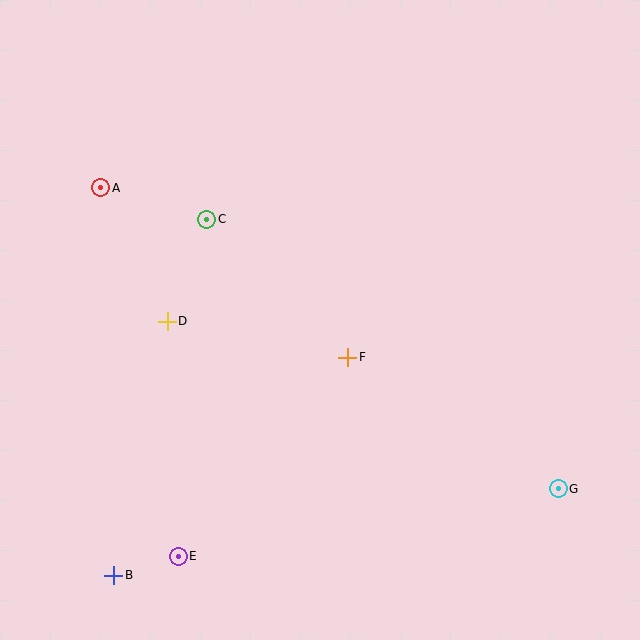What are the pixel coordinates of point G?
Point G is at (558, 489).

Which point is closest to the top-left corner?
Point A is closest to the top-left corner.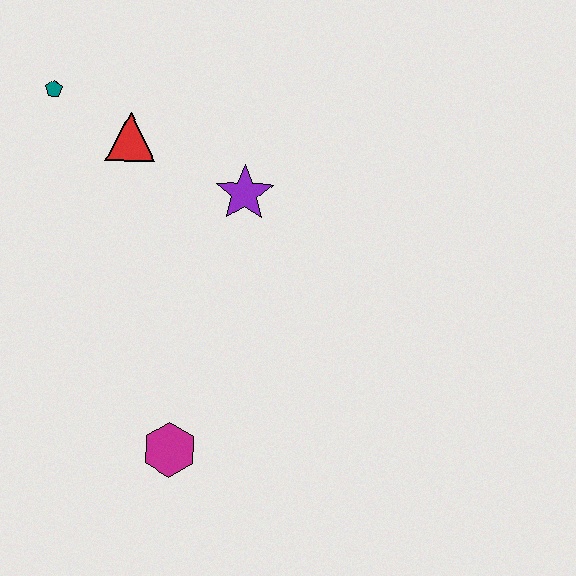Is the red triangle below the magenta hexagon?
No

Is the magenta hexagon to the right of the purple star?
No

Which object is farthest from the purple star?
The magenta hexagon is farthest from the purple star.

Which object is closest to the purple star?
The red triangle is closest to the purple star.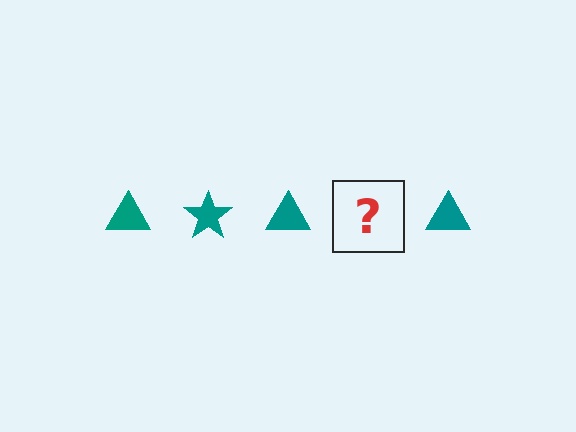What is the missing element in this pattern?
The missing element is a teal star.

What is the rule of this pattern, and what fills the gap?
The rule is that the pattern cycles through triangle, star shapes in teal. The gap should be filled with a teal star.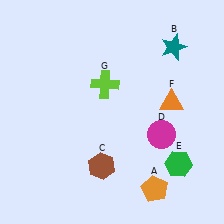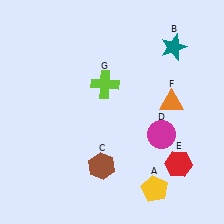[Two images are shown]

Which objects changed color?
A changed from orange to yellow. E changed from green to red.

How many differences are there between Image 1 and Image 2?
There are 2 differences between the two images.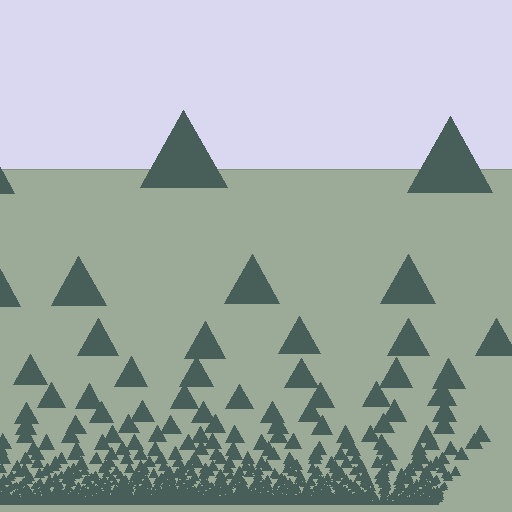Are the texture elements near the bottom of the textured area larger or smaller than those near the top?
Smaller. The gradient is inverted — elements near the bottom are smaller and denser.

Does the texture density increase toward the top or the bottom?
Density increases toward the bottom.